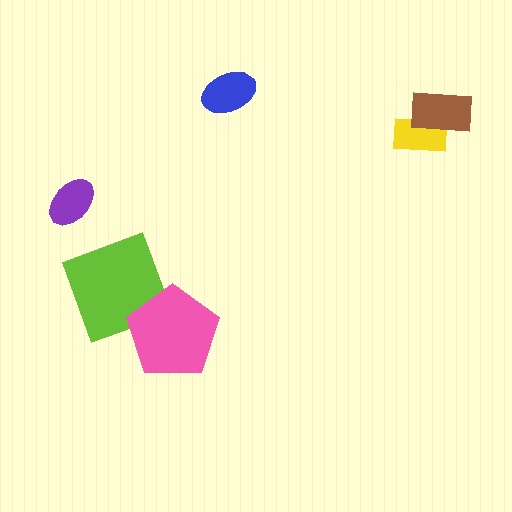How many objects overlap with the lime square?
1 object overlaps with the lime square.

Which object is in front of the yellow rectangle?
The brown rectangle is in front of the yellow rectangle.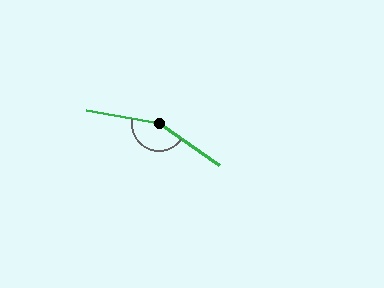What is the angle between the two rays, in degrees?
Approximately 156 degrees.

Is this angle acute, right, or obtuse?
It is obtuse.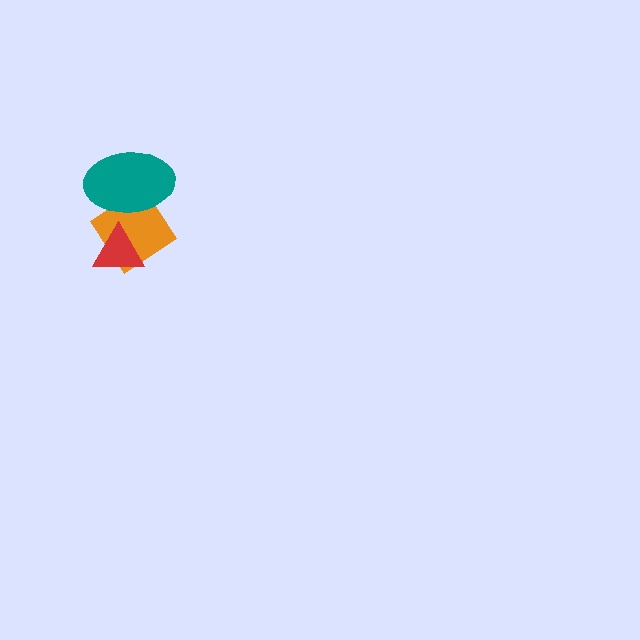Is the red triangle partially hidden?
No, no other shape covers it.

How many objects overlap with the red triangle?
1 object overlaps with the red triangle.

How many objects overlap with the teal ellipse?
1 object overlaps with the teal ellipse.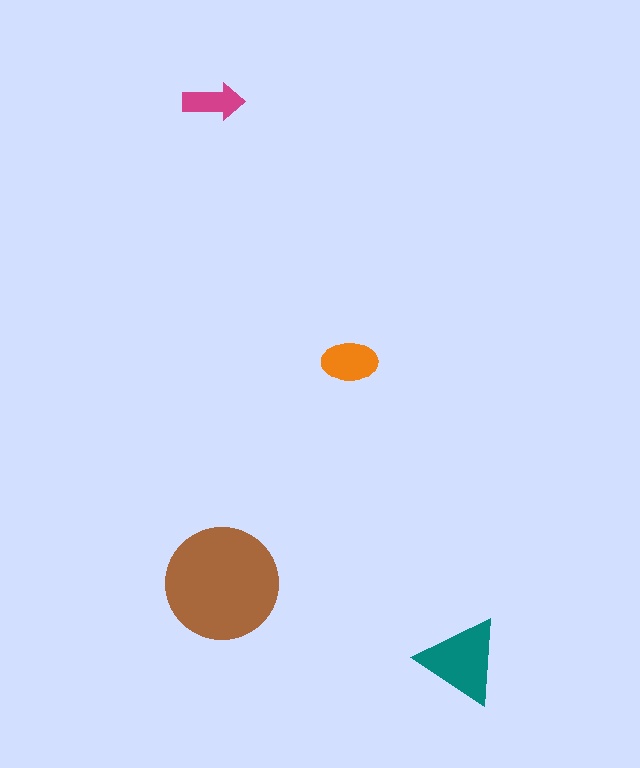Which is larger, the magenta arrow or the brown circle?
The brown circle.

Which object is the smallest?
The magenta arrow.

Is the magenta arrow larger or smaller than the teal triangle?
Smaller.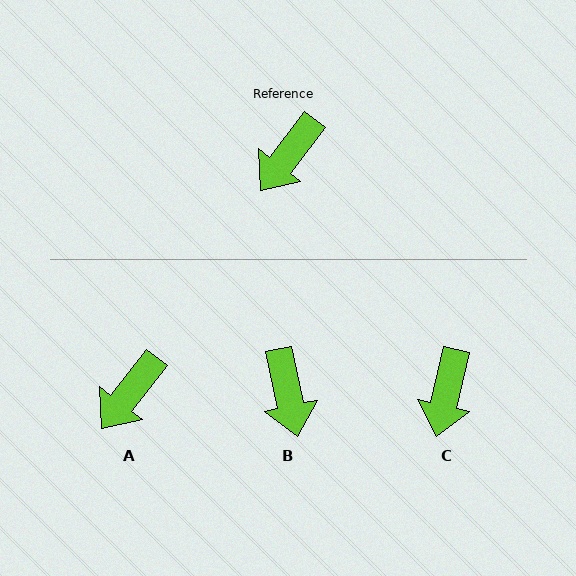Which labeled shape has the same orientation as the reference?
A.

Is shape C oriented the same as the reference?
No, it is off by about 25 degrees.